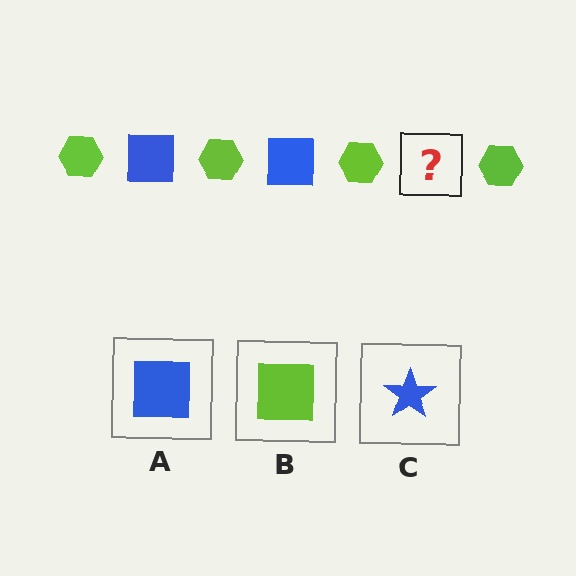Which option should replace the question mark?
Option A.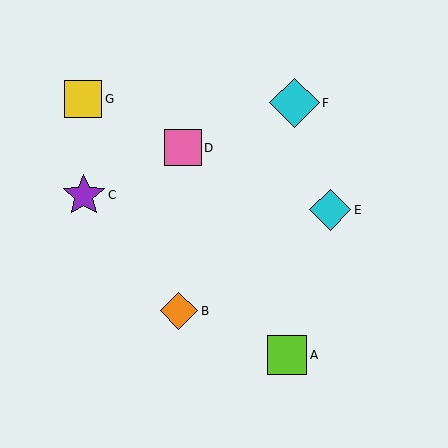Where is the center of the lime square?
The center of the lime square is at (287, 355).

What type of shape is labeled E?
Shape E is a cyan diamond.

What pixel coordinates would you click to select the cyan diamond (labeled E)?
Click at (330, 210) to select the cyan diamond E.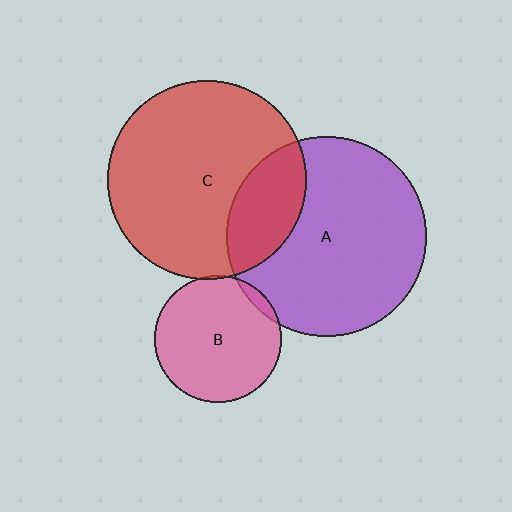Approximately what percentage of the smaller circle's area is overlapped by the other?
Approximately 20%.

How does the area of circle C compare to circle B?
Approximately 2.5 times.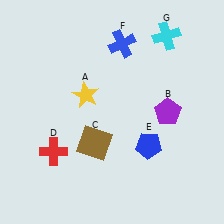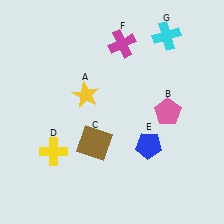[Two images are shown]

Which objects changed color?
B changed from purple to pink. D changed from red to yellow. F changed from blue to magenta.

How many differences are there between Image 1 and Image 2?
There are 3 differences between the two images.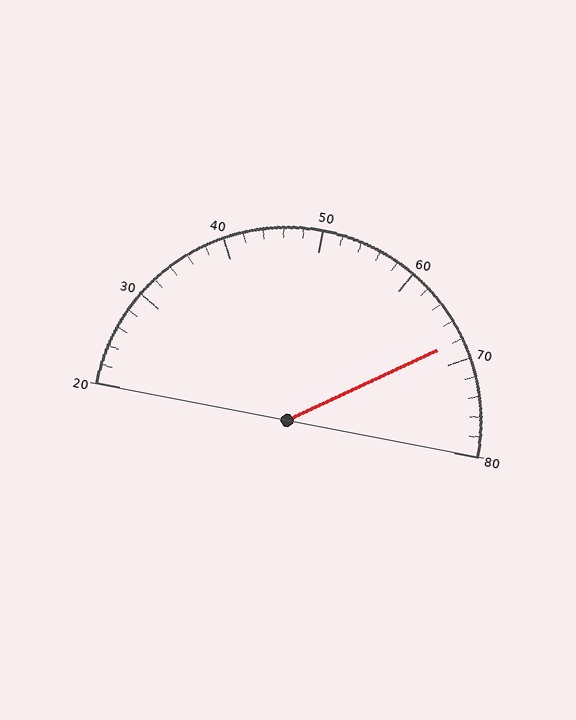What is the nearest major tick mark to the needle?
The nearest major tick mark is 70.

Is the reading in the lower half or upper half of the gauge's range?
The reading is in the upper half of the range (20 to 80).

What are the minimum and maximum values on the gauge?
The gauge ranges from 20 to 80.